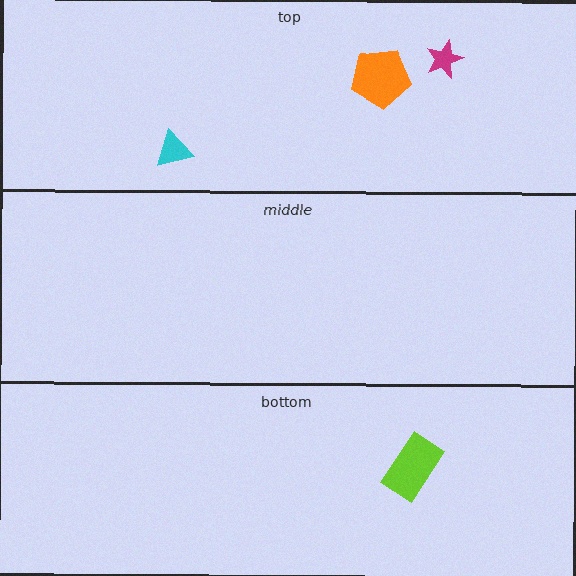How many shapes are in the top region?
3.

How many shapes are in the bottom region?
1.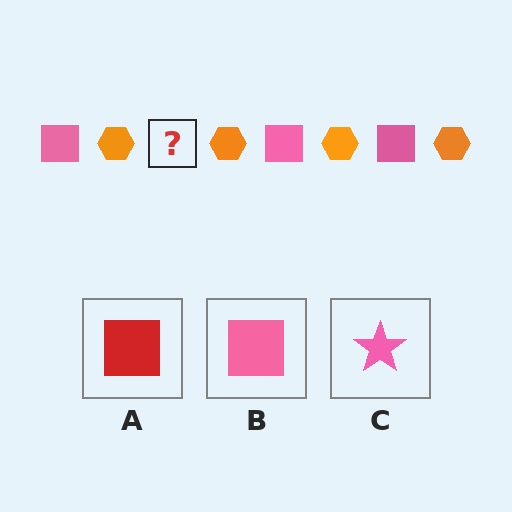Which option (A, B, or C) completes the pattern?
B.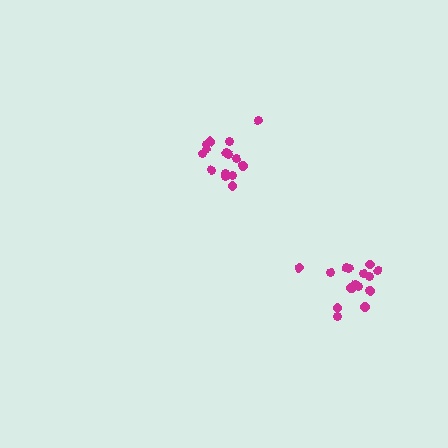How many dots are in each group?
Group 1: 15 dots, Group 2: 16 dots (31 total).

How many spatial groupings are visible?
There are 2 spatial groupings.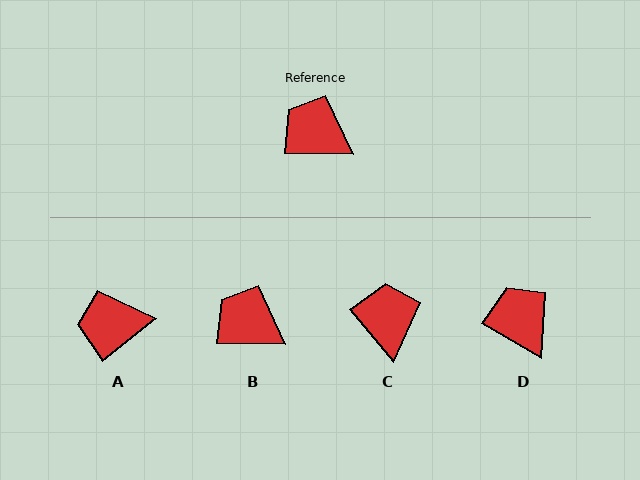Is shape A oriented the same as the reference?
No, it is off by about 40 degrees.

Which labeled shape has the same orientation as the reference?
B.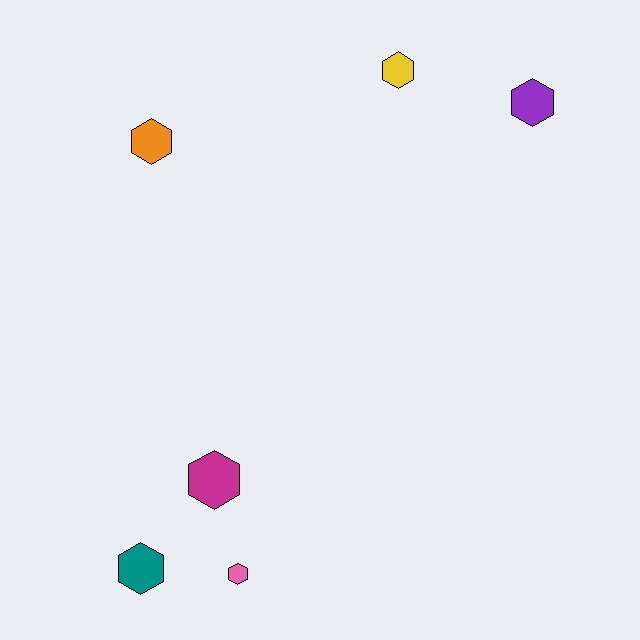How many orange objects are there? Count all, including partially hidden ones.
There is 1 orange object.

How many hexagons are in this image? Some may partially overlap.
There are 6 hexagons.